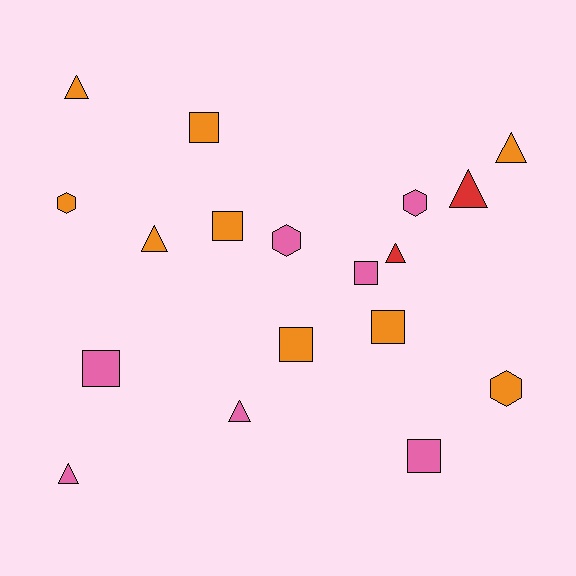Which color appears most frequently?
Orange, with 9 objects.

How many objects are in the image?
There are 18 objects.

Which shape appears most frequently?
Square, with 7 objects.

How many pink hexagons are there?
There are 2 pink hexagons.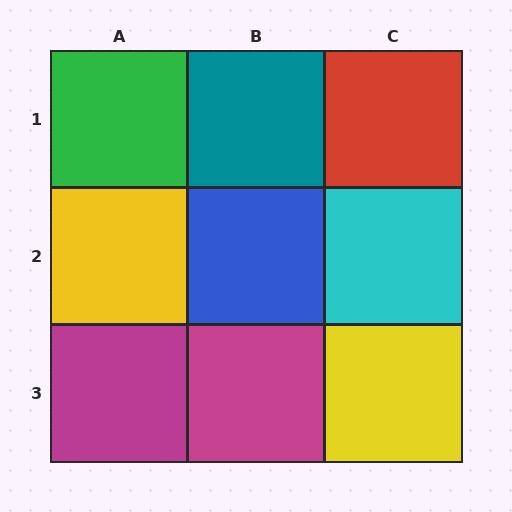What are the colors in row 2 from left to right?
Yellow, blue, cyan.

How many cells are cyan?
1 cell is cyan.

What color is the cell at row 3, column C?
Yellow.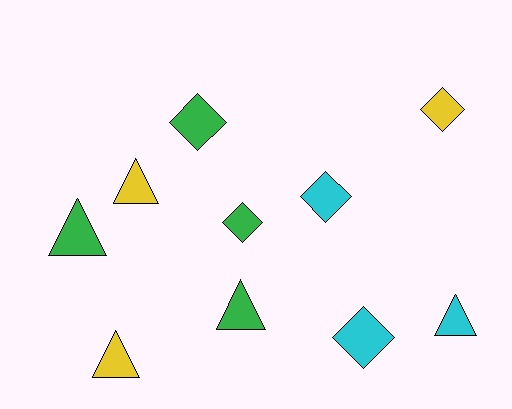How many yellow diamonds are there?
There is 1 yellow diamond.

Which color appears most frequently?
Green, with 4 objects.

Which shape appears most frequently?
Triangle, with 5 objects.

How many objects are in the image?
There are 10 objects.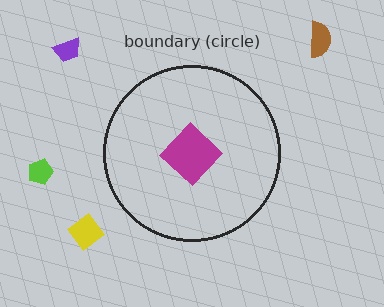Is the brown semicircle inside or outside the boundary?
Outside.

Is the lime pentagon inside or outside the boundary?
Outside.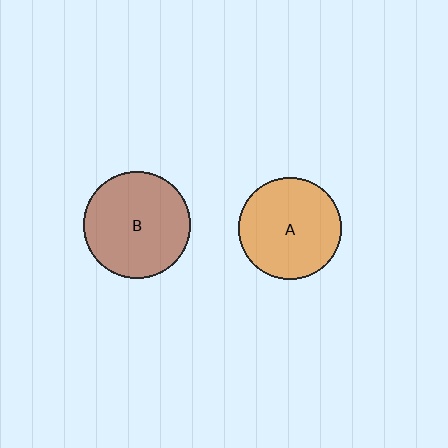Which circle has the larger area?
Circle B (brown).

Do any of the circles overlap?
No, none of the circles overlap.